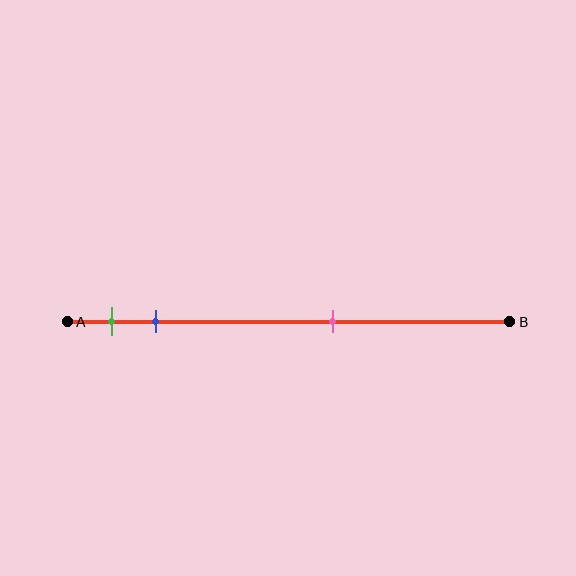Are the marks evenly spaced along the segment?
No, the marks are not evenly spaced.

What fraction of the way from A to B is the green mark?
The green mark is approximately 10% (0.1) of the way from A to B.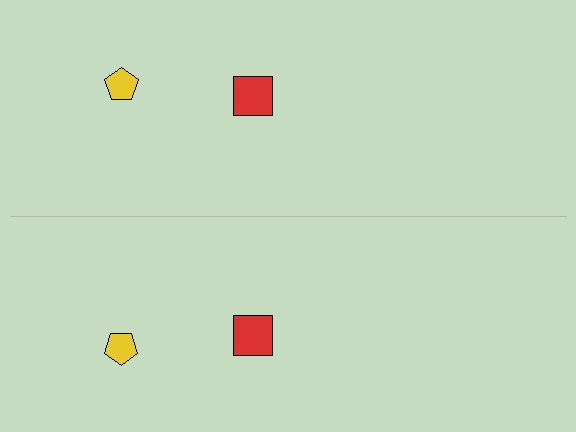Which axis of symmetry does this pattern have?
The pattern has a horizontal axis of symmetry running through the center of the image.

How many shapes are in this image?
There are 4 shapes in this image.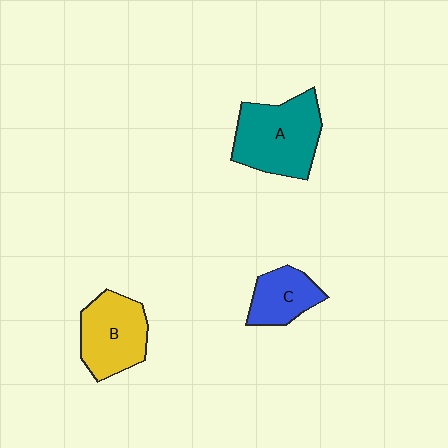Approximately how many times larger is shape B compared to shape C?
Approximately 1.5 times.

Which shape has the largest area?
Shape A (teal).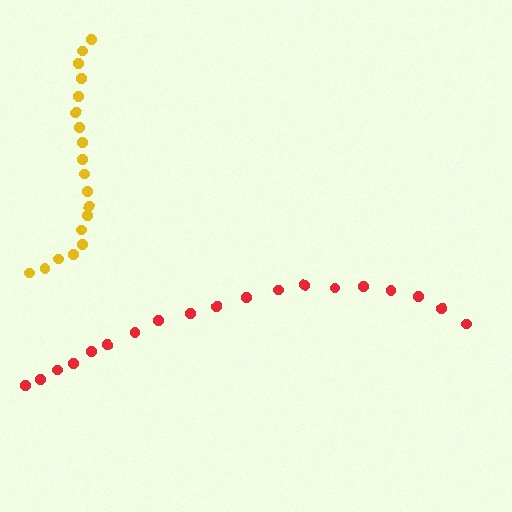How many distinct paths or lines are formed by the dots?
There are 2 distinct paths.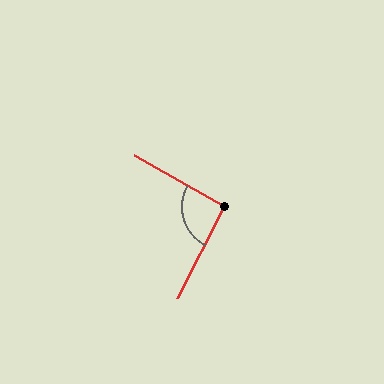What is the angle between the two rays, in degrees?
Approximately 93 degrees.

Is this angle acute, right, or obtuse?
It is approximately a right angle.